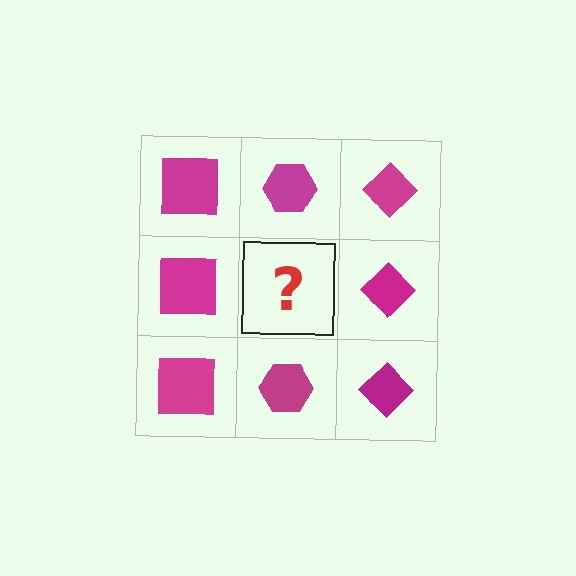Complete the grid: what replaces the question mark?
The question mark should be replaced with a magenta hexagon.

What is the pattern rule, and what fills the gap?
The rule is that each column has a consistent shape. The gap should be filled with a magenta hexagon.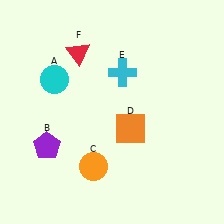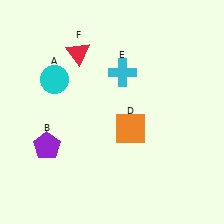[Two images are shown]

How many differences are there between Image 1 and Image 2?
There is 1 difference between the two images.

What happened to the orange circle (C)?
The orange circle (C) was removed in Image 2. It was in the bottom-left area of Image 1.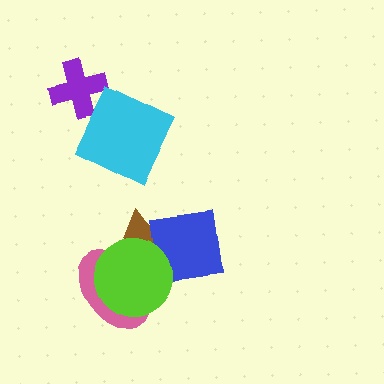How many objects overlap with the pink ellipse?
2 objects overlap with the pink ellipse.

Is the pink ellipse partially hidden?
Yes, it is partially covered by another shape.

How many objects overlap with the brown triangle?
3 objects overlap with the brown triangle.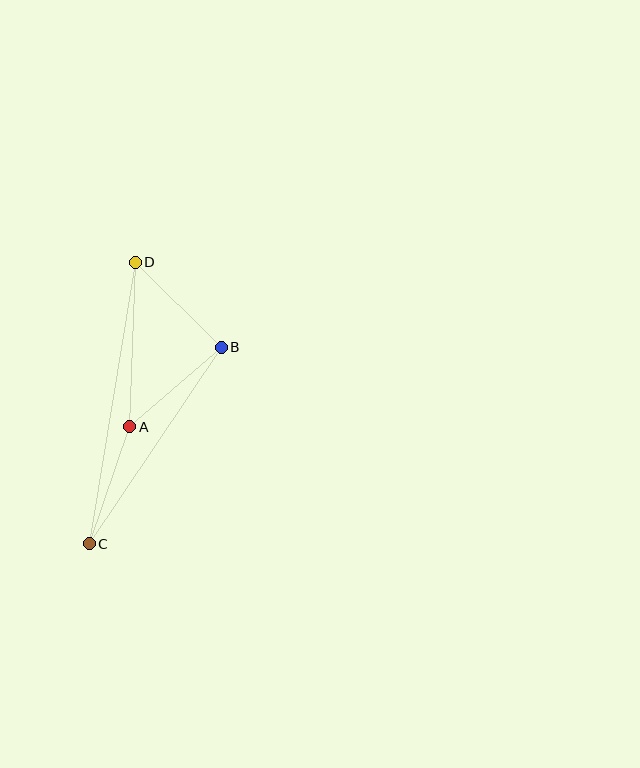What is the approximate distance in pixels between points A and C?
The distance between A and C is approximately 124 pixels.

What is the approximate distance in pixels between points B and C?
The distance between B and C is approximately 237 pixels.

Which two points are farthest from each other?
Points C and D are farthest from each other.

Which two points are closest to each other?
Points B and D are closest to each other.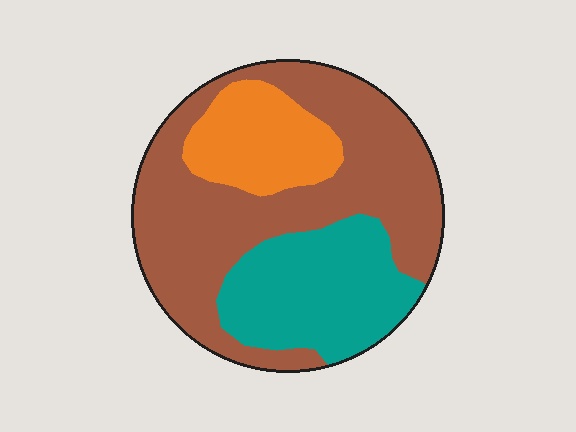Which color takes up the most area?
Brown, at roughly 55%.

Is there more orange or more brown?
Brown.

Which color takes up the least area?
Orange, at roughly 15%.